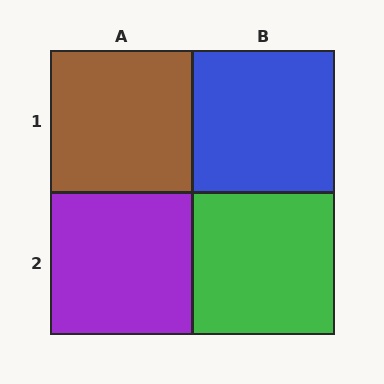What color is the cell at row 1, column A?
Brown.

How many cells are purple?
1 cell is purple.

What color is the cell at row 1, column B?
Blue.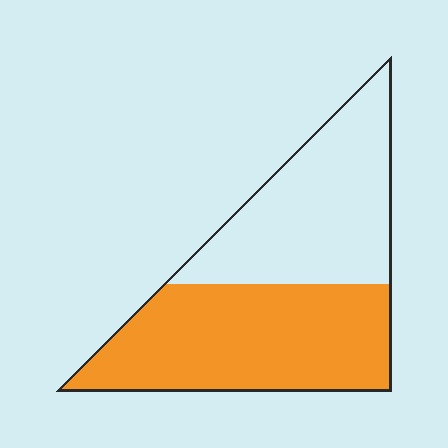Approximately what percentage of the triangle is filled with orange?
Approximately 55%.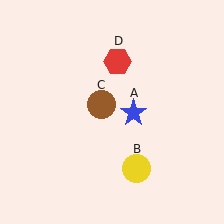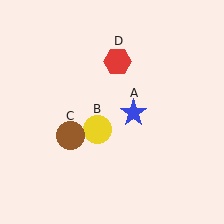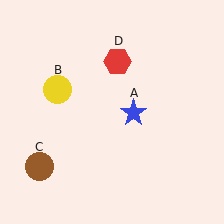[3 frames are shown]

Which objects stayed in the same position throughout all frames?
Blue star (object A) and red hexagon (object D) remained stationary.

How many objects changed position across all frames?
2 objects changed position: yellow circle (object B), brown circle (object C).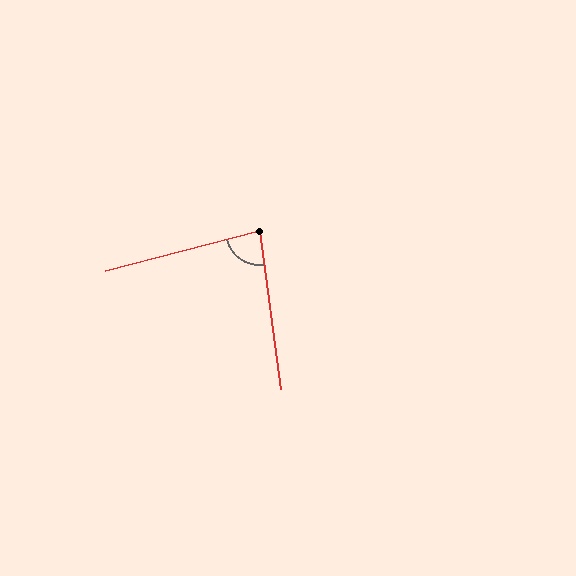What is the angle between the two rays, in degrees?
Approximately 83 degrees.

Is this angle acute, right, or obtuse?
It is acute.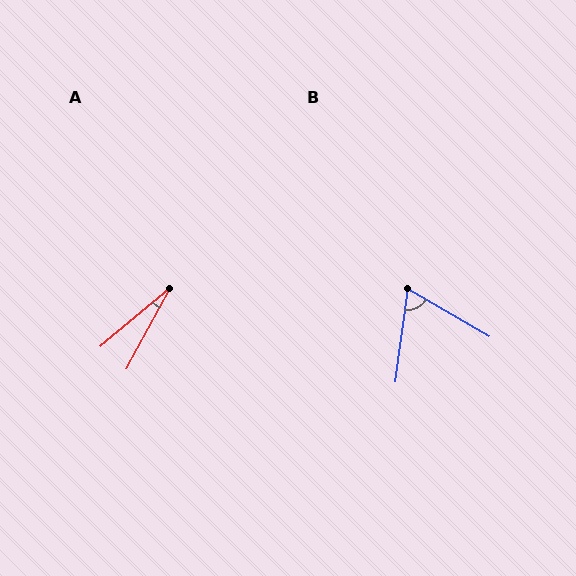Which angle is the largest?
B, at approximately 67 degrees.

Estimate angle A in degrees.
Approximately 21 degrees.